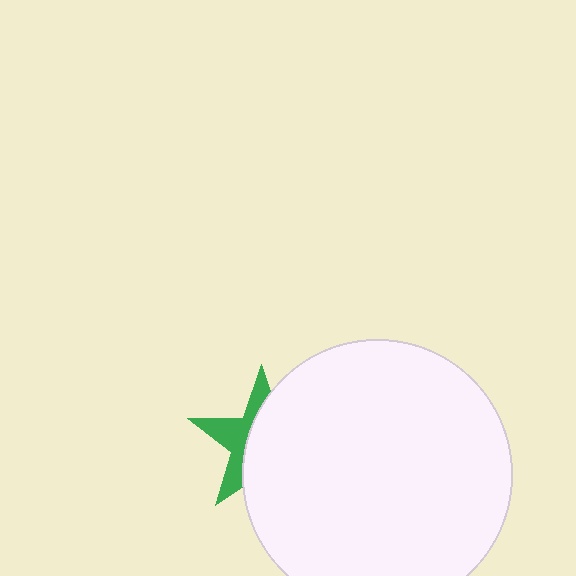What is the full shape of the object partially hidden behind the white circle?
The partially hidden object is a green star.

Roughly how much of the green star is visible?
A small part of it is visible (roughly 38%).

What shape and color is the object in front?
The object in front is a white circle.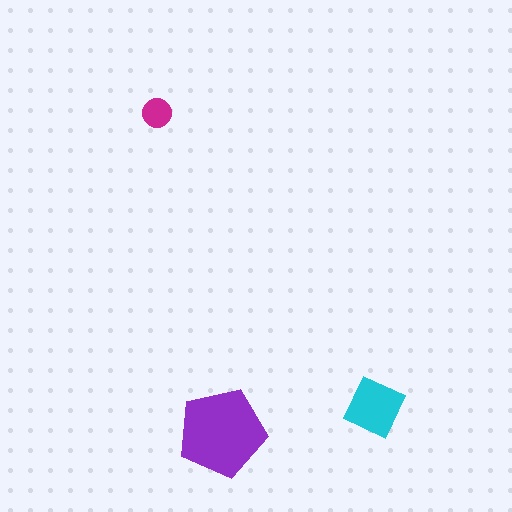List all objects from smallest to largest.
The magenta circle, the cyan diamond, the purple pentagon.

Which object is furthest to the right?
The cyan diamond is rightmost.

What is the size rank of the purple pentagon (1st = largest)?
1st.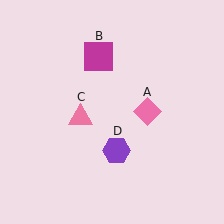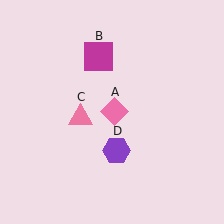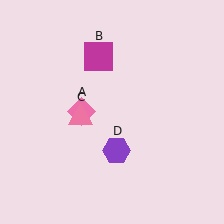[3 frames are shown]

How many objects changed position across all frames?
1 object changed position: pink diamond (object A).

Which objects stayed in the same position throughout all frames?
Magenta square (object B) and pink triangle (object C) and purple hexagon (object D) remained stationary.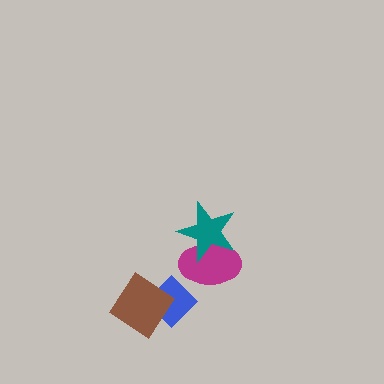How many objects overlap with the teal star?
1 object overlaps with the teal star.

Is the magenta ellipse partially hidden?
Yes, it is partially covered by another shape.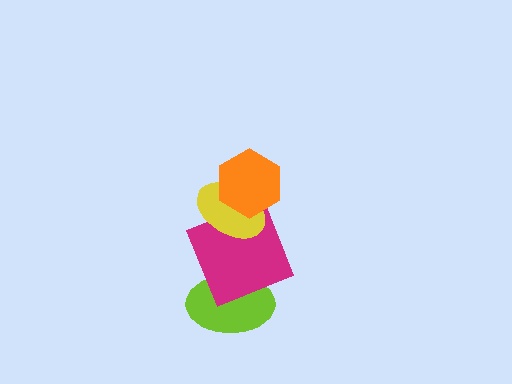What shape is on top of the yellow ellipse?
The orange hexagon is on top of the yellow ellipse.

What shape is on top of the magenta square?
The yellow ellipse is on top of the magenta square.